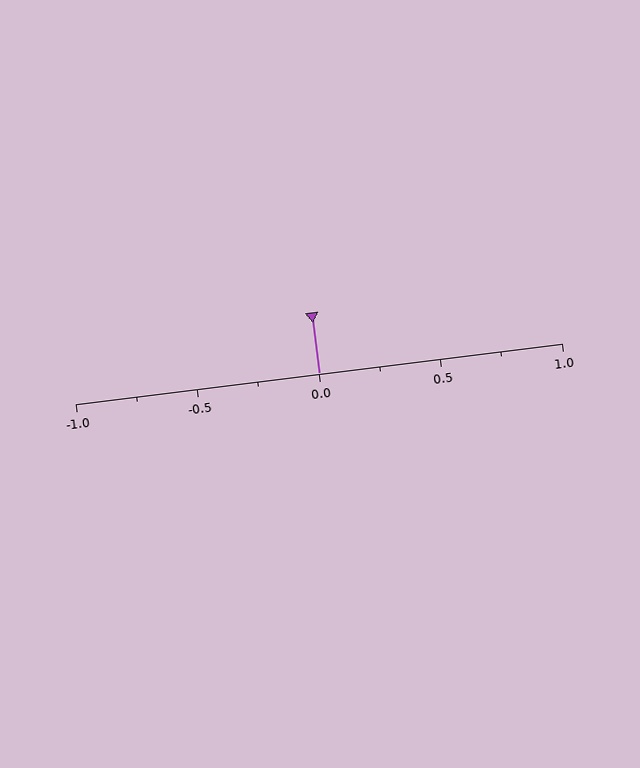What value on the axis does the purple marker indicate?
The marker indicates approximately 0.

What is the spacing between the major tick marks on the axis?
The major ticks are spaced 0.5 apart.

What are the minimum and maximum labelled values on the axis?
The axis runs from -1.0 to 1.0.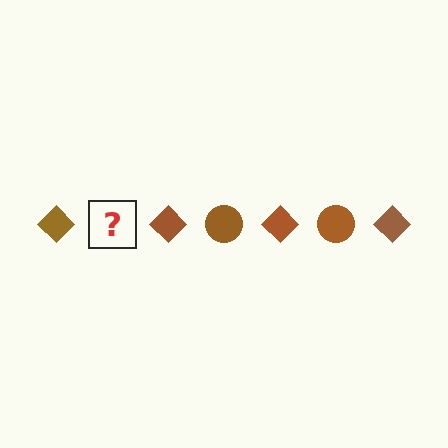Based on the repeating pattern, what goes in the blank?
The blank should be a brown circle.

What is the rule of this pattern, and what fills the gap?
The rule is that the pattern cycles through diamond, circle shapes in brown. The gap should be filled with a brown circle.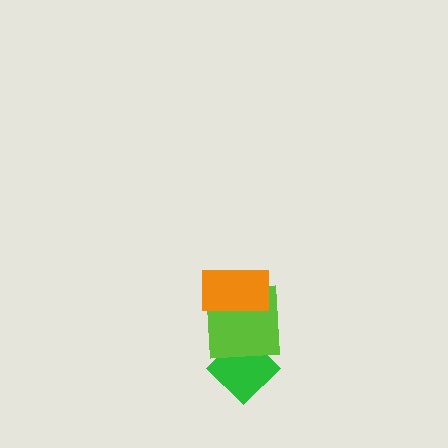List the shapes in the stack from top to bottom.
From top to bottom: the orange rectangle, the lime square, the green diamond.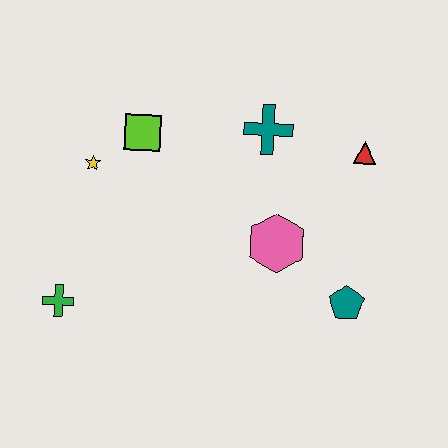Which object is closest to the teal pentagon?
The pink hexagon is closest to the teal pentagon.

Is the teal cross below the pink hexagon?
No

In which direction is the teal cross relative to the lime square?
The teal cross is to the right of the lime square.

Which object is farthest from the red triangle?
The green cross is farthest from the red triangle.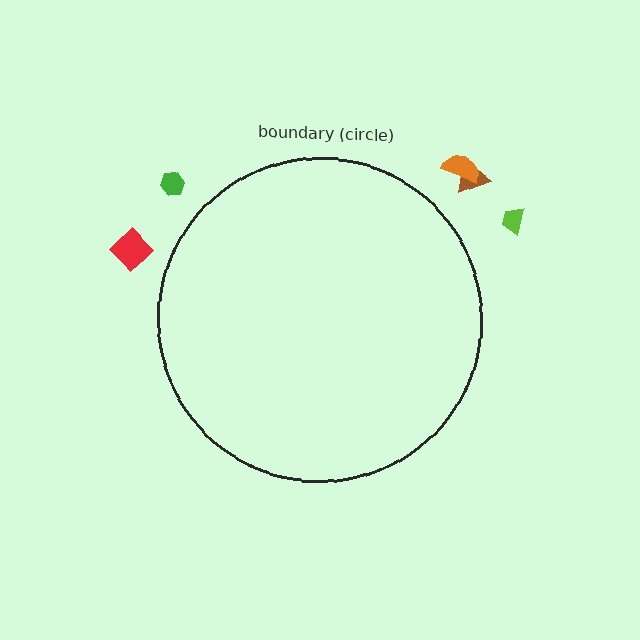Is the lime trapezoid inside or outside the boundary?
Outside.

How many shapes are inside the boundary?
0 inside, 5 outside.